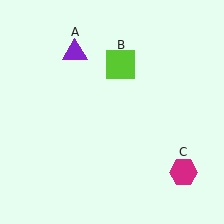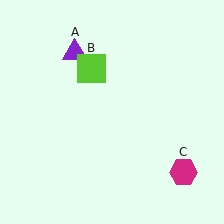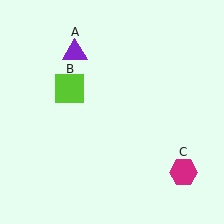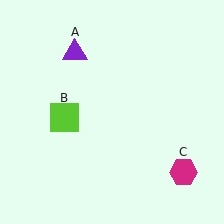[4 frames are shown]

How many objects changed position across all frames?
1 object changed position: lime square (object B).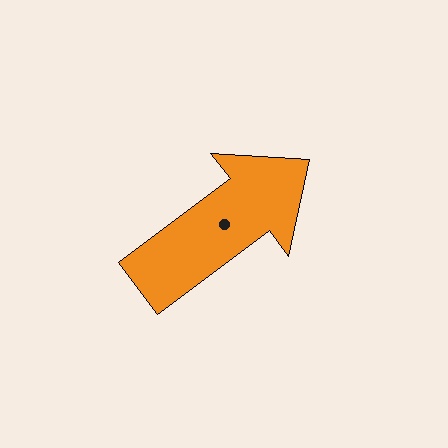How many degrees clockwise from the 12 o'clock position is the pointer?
Approximately 53 degrees.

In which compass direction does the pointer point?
Northeast.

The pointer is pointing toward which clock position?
Roughly 2 o'clock.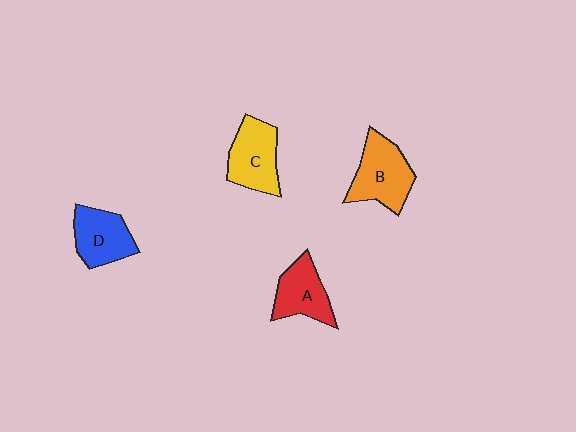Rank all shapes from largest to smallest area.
From largest to smallest: B (orange), C (yellow), D (blue), A (red).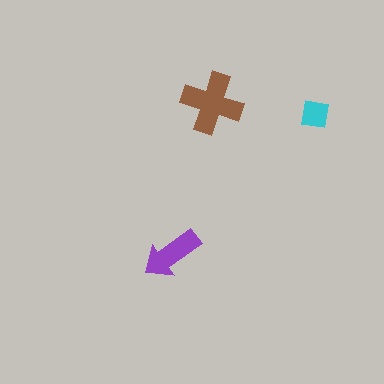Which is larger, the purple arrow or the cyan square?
The purple arrow.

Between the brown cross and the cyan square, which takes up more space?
The brown cross.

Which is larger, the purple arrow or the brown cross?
The brown cross.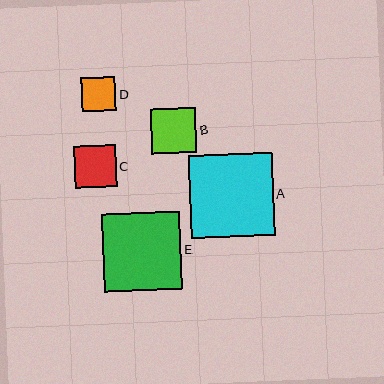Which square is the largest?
Square A is the largest with a size of approximately 84 pixels.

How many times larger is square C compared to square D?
Square C is approximately 1.2 times the size of square D.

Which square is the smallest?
Square D is the smallest with a size of approximately 34 pixels.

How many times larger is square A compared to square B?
Square A is approximately 1.9 times the size of square B.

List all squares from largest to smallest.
From largest to smallest: A, E, B, C, D.